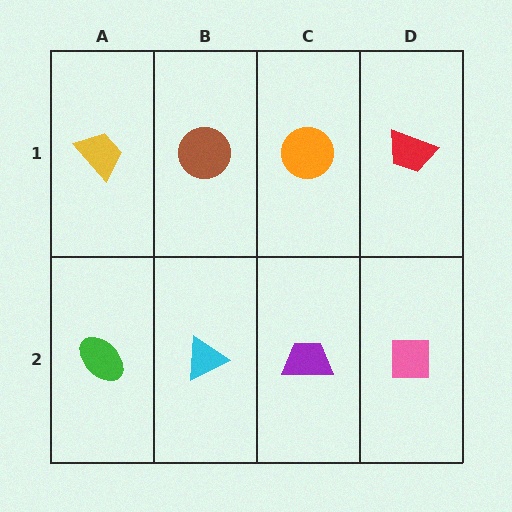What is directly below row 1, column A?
A green ellipse.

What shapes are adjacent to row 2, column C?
An orange circle (row 1, column C), a cyan triangle (row 2, column B), a pink square (row 2, column D).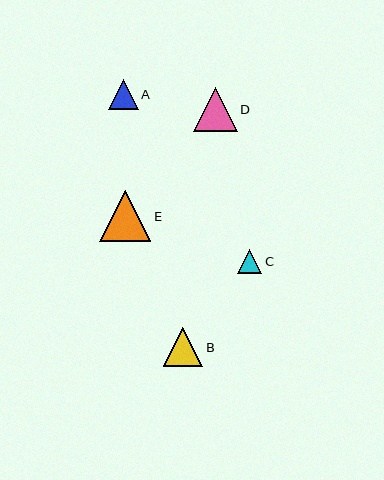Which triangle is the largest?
Triangle E is the largest with a size of approximately 51 pixels.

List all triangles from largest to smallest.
From largest to smallest: E, D, B, A, C.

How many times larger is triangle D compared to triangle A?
Triangle D is approximately 1.5 times the size of triangle A.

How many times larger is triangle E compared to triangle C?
Triangle E is approximately 2.1 times the size of triangle C.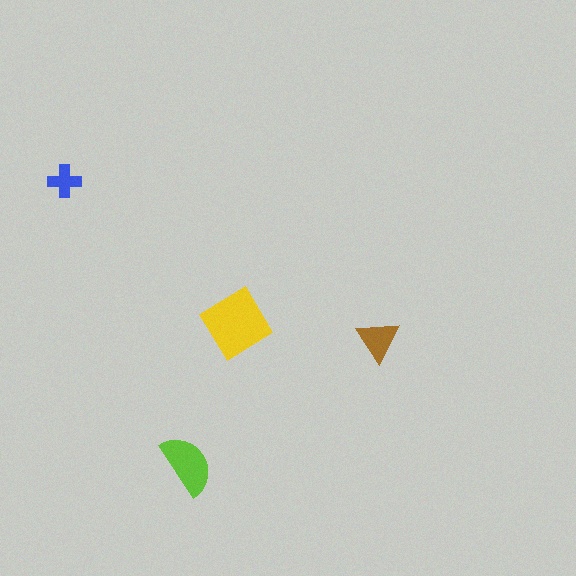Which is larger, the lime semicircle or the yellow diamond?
The yellow diamond.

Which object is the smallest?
The blue cross.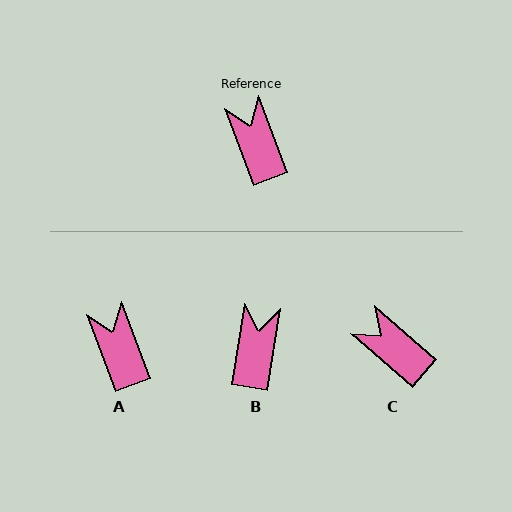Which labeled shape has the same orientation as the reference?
A.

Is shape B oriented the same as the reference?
No, it is off by about 29 degrees.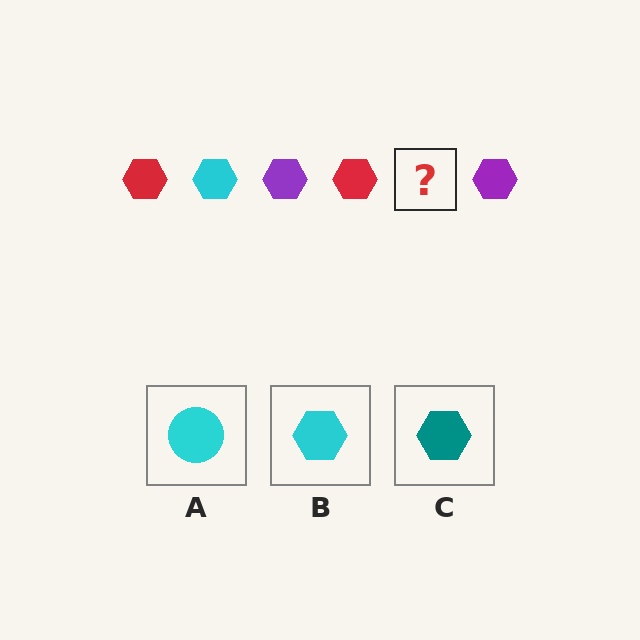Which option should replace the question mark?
Option B.